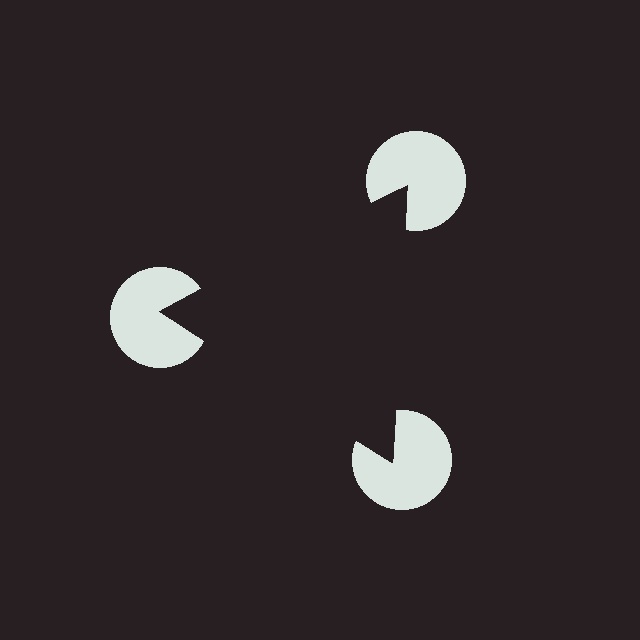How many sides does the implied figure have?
3 sides.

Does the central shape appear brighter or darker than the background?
It typically appears slightly darker than the background, even though no actual brightness change is drawn.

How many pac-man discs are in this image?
There are 3 — one at each vertex of the illusory triangle.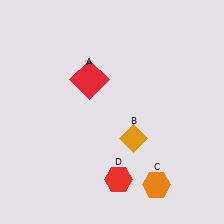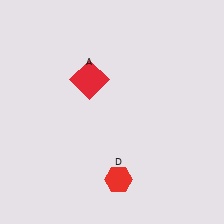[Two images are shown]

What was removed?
The orange diamond (B), the orange hexagon (C) were removed in Image 2.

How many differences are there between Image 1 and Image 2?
There are 2 differences between the two images.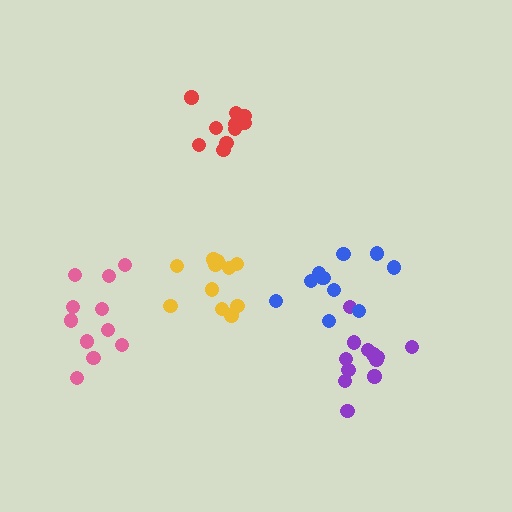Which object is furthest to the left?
The pink cluster is leftmost.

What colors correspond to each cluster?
The clusters are colored: yellow, pink, red, purple, blue.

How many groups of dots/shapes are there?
There are 5 groups.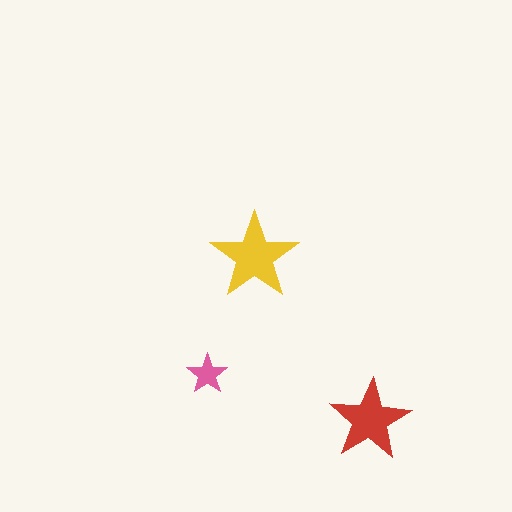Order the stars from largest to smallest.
the yellow one, the red one, the pink one.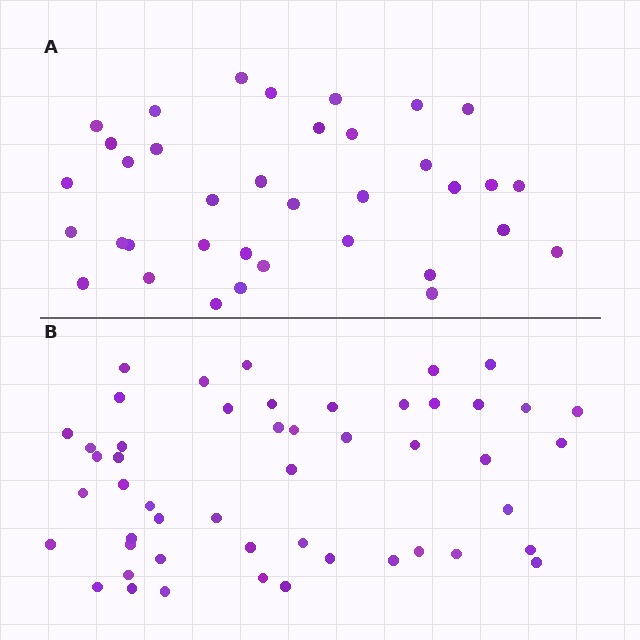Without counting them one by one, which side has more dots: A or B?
Region B (the bottom region) has more dots.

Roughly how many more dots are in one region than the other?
Region B has approximately 15 more dots than region A.